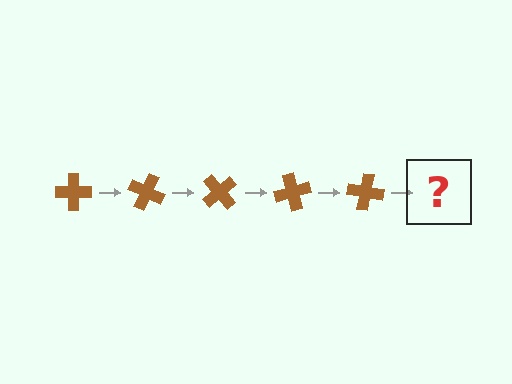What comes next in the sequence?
The next element should be a brown cross rotated 125 degrees.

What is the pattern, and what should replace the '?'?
The pattern is that the cross rotates 25 degrees each step. The '?' should be a brown cross rotated 125 degrees.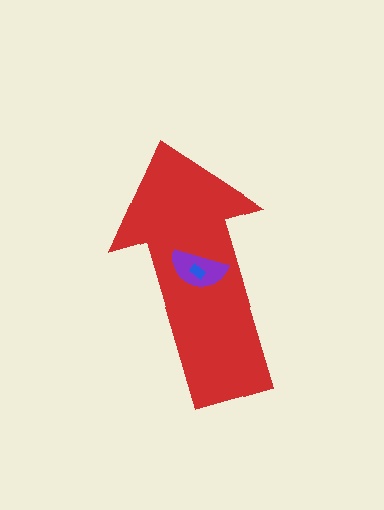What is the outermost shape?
The red arrow.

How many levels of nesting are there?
3.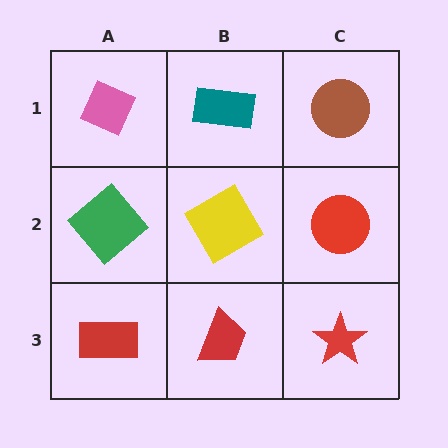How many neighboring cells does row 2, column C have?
3.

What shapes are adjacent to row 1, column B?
A yellow diamond (row 2, column B), a pink diamond (row 1, column A), a brown circle (row 1, column C).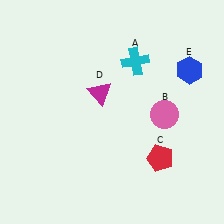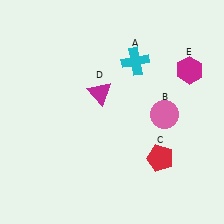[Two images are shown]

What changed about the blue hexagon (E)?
In Image 1, E is blue. In Image 2, it changed to magenta.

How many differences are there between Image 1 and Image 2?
There is 1 difference between the two images.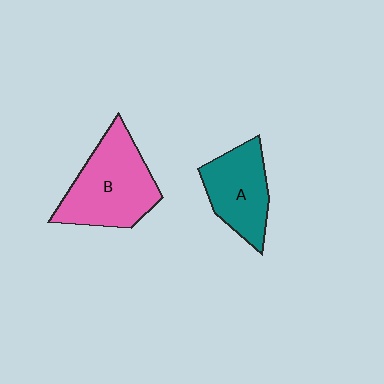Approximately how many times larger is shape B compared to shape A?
Approximately 1.4 times.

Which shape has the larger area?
Shape B (pink).